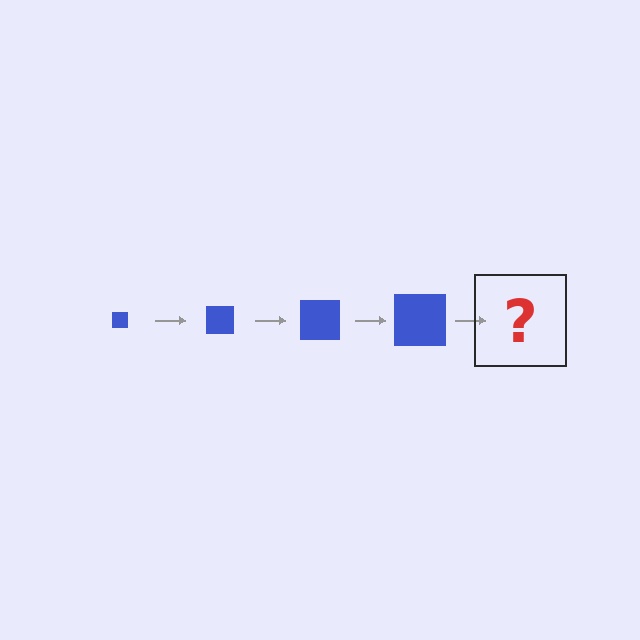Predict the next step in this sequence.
The next step is a blue square, larger than the previous one.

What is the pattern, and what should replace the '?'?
The pattern is that the square gets progressively larger each step. The '?' should be a blue square, larger than the previous one.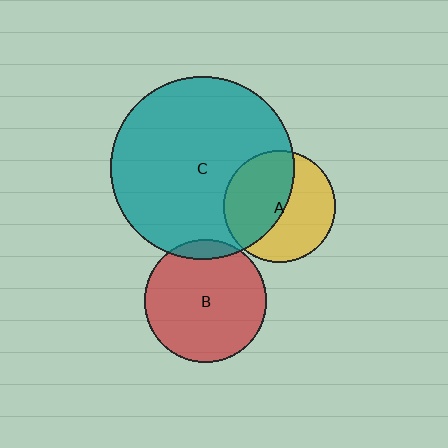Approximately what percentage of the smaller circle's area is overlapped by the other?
Approximately 50%.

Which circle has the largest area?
Circle C (teal).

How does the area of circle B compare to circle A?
Approximately 1.2 times.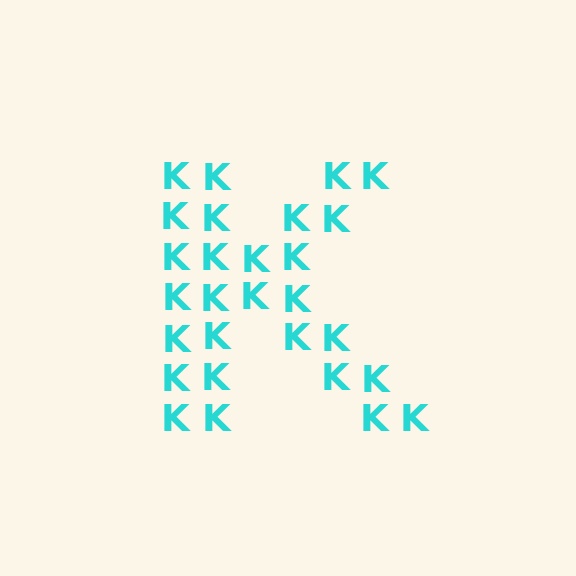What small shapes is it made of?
It is made of small letter K's.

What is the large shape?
The large shape is the letter K.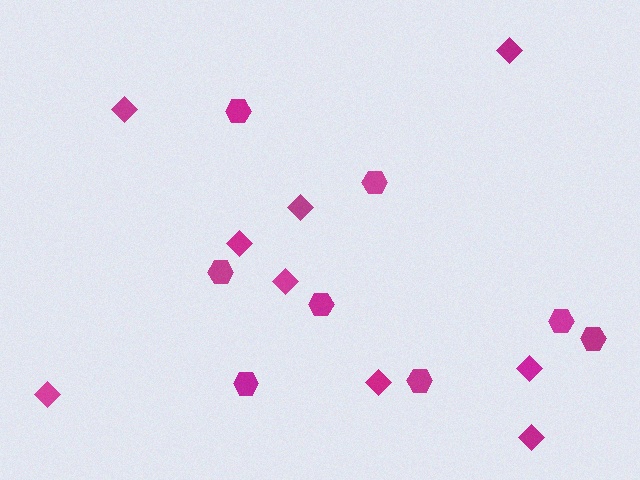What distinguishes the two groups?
There are 2 groups: one group of hexagons (8) and one group of diamonds (9).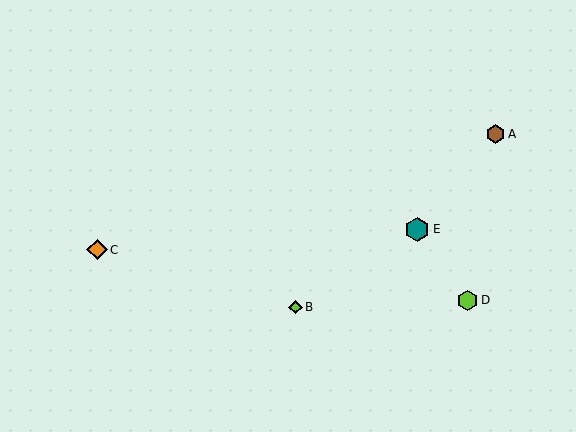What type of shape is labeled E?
Shape E is a teal hexagon.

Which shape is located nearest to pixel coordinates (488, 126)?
The brown hexagon (labeled A) at (496, 134) is nearest to that location.